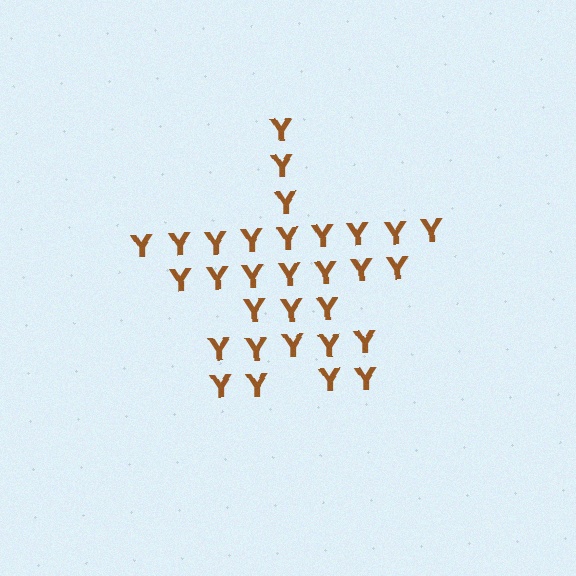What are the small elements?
The small elements are letter Y's.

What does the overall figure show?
The overall figure shows a star.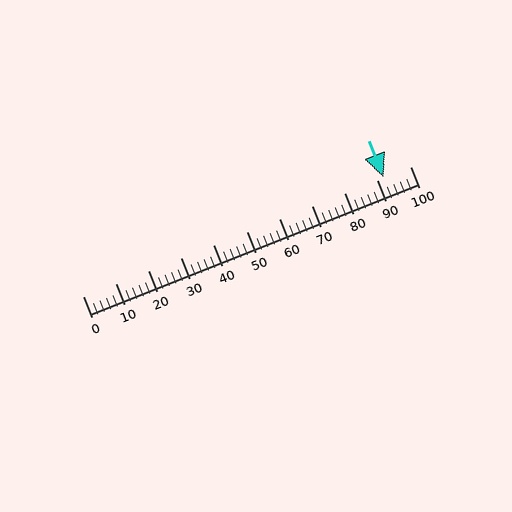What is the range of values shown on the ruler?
The ruler shows values from 0 to 100.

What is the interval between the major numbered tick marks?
The major tick marks are spaced 10 units apart.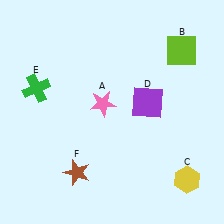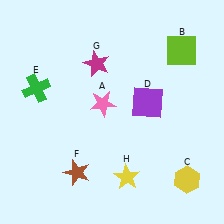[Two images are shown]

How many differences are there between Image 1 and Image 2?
There are 2 differences between the two images.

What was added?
A magenta star (G), a yellow star (H) were added in Image 2.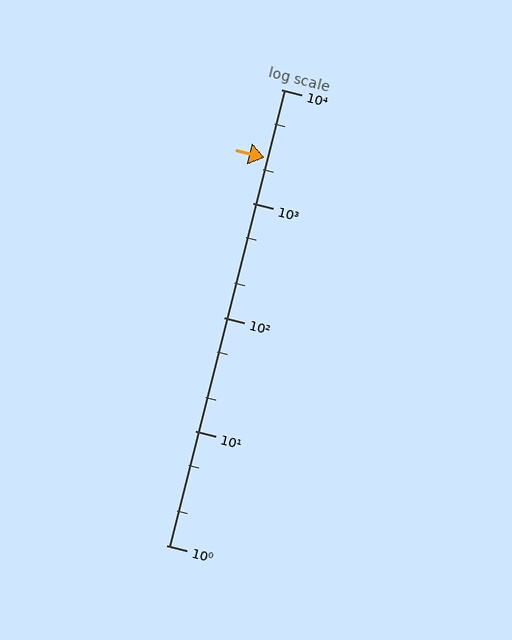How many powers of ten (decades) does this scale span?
The scale spans 4 decades, from 1 to 10000.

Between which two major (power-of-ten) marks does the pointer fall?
The pointer is between 1000 and 10000.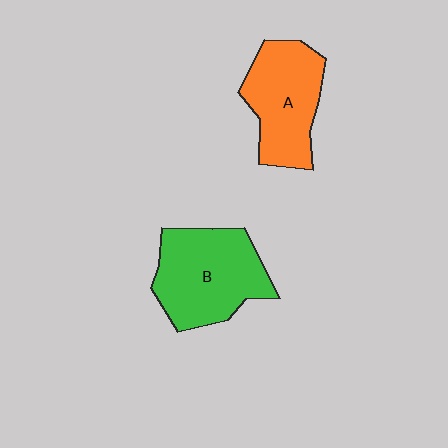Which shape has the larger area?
Shape B (green).